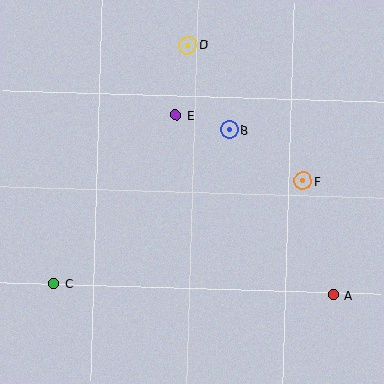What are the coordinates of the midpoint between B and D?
The midpoint between B and D is at (209, 87).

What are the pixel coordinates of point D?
Point D is at (188, 45).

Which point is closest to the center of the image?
Point B at (229, 130) is closest to the center.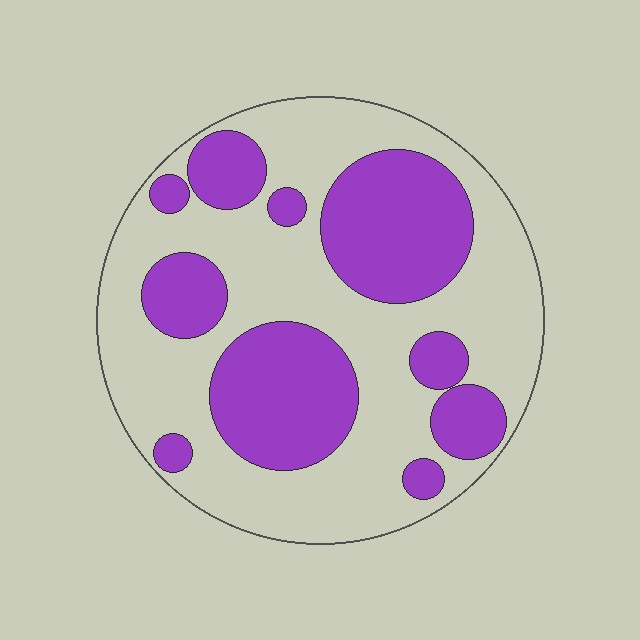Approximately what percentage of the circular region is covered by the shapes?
Approximately 40%.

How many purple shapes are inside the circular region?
10.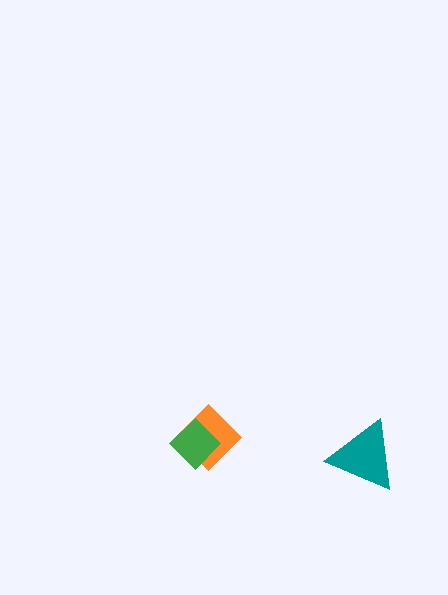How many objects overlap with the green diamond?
1 object overlaps with the green diamond.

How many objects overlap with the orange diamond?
1 object overlaps with the orange diamond.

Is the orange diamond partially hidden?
Yes, it is partially covered by another shape.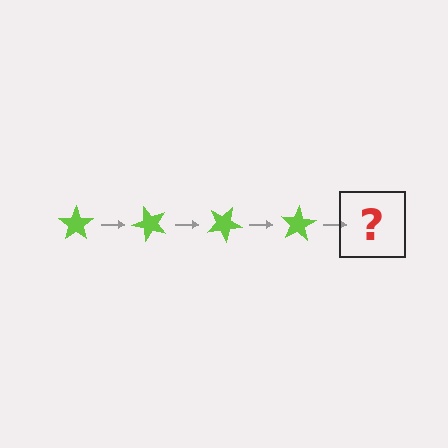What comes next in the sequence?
The next element should be a lime star rotated 200 degrees.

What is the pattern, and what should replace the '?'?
The pattern is that the star rotates 50 degrees each step. The '?' should be a lime star rotated 200 degrees.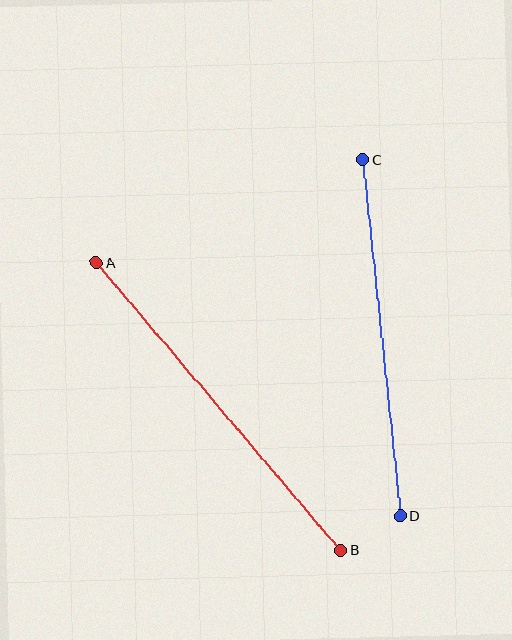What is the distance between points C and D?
The distance is approximately 358 pixels.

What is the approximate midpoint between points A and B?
The midpoint is at approximately (218, 407) pixels.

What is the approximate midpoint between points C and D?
The midpoint is at approximately (382, 338) pixels.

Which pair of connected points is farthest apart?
Points A and B are farthest apart.